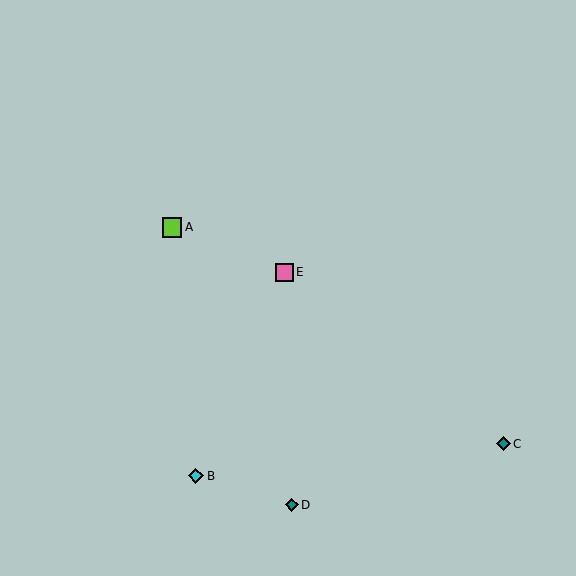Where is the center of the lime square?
The center of the lime square is at (172, 227).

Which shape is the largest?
The lime square (labeled A) is the largest.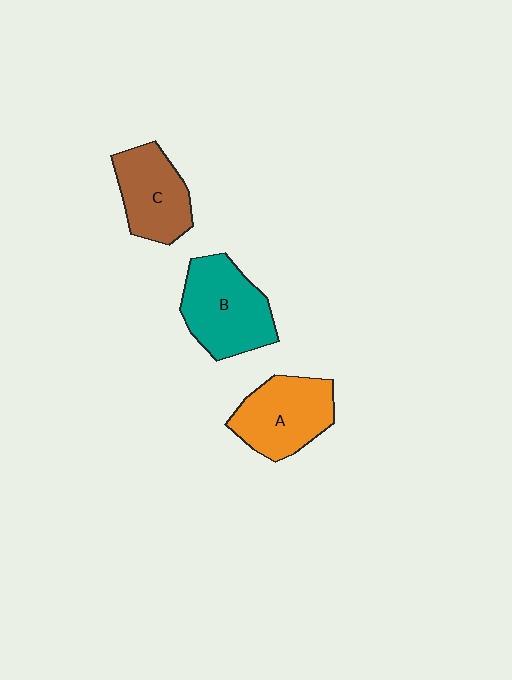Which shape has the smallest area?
Shape C (brown).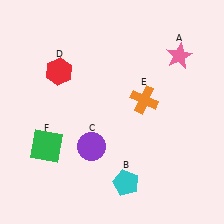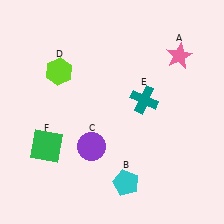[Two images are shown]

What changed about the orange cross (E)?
In Image 1, E is orange. In Image 2, it changed to teal.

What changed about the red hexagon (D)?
In Image 1, D is red. In Image 2, it changed to lime.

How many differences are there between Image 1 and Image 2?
There are 2 differences between the two images.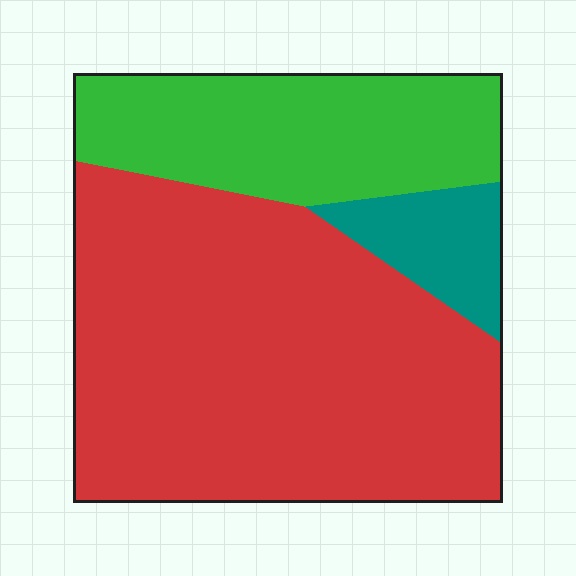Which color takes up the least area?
Teal, at roughly 10%.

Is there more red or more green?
Red.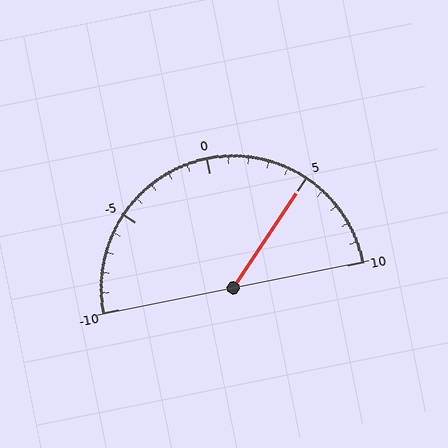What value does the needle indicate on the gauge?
The needle indicates approximately 5.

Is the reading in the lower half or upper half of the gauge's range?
The reading is in the upper half of the range (-10 to 10).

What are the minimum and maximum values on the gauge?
The gauge ranges from -10 to 10.